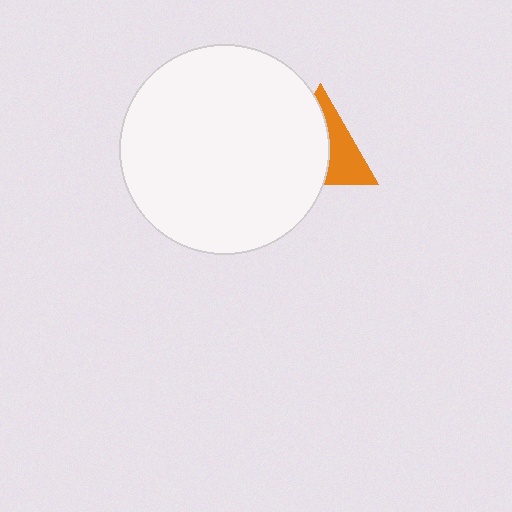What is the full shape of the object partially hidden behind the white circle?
The partially hidden object is an orange triangle.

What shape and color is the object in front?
The object in front is a white circle.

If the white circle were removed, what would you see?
You would see the complete orange triangle.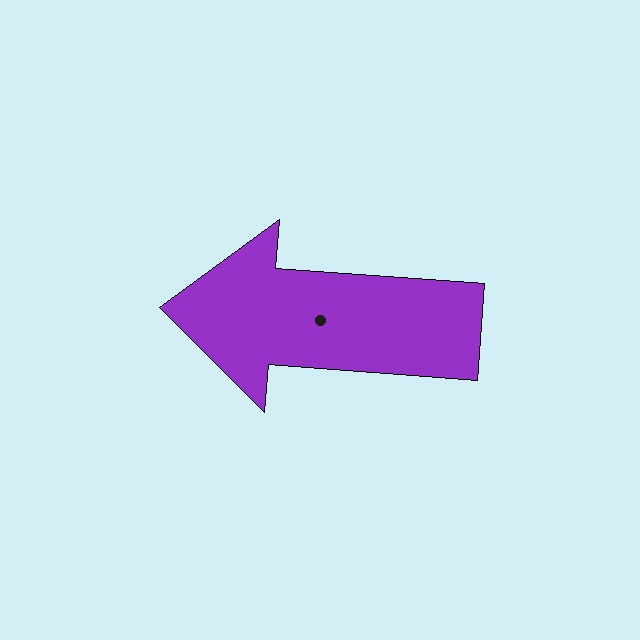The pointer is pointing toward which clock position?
Roughly 9 o'clock.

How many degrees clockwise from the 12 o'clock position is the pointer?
Approximately 274 degrees.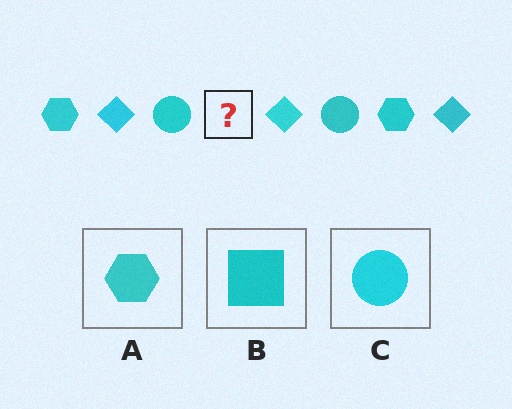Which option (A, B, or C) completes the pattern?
A.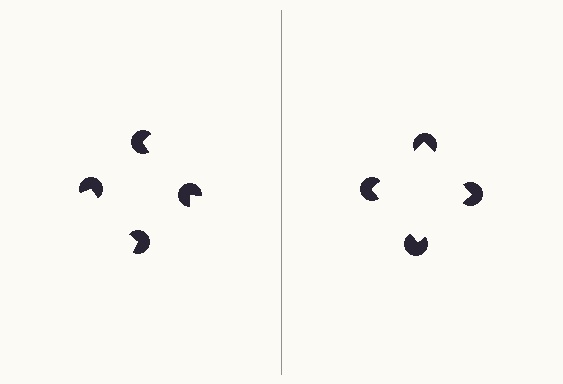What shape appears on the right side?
An illusory square.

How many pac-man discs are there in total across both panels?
8 — 4 on each side.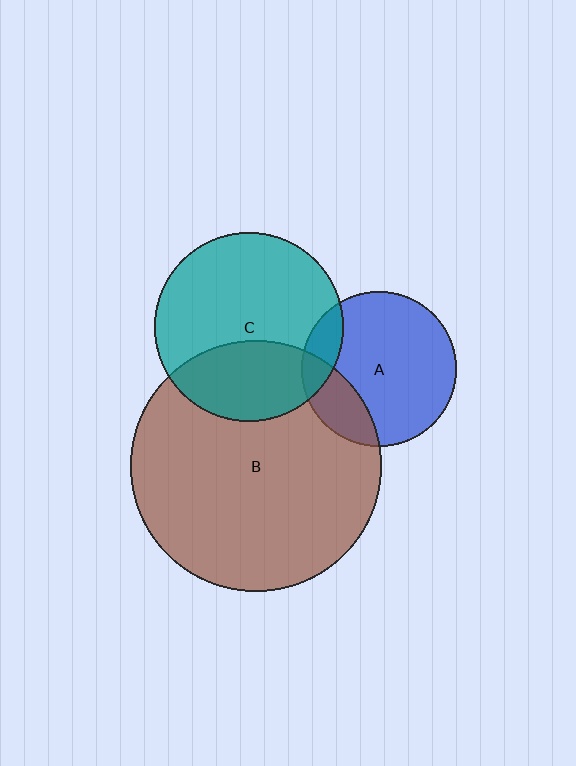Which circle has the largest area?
Circle B (brown).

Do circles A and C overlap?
Yes.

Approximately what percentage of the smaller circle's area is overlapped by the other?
Approximately 15%.